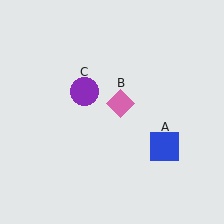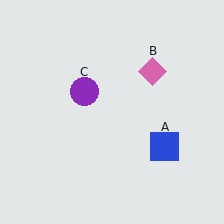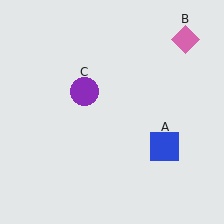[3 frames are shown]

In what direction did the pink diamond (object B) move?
The pink diamond (object B) moved up and to the right.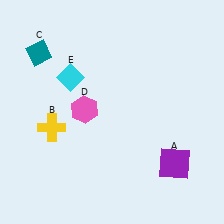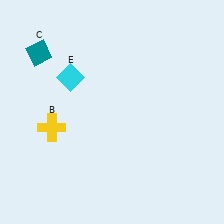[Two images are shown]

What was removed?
The purple square (A), the pink hexagon (D) were removed in Image 2.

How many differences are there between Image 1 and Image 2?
There are 2 differences between the two images.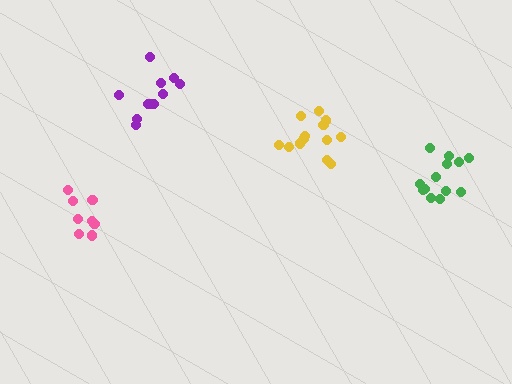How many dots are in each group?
Group 1: 10 dots, Group 2: 13 dots, Group 3: 13 dots, Group 4: 8 dots (44 total).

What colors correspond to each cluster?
The clusters are colored: purple, yellow, green, pink.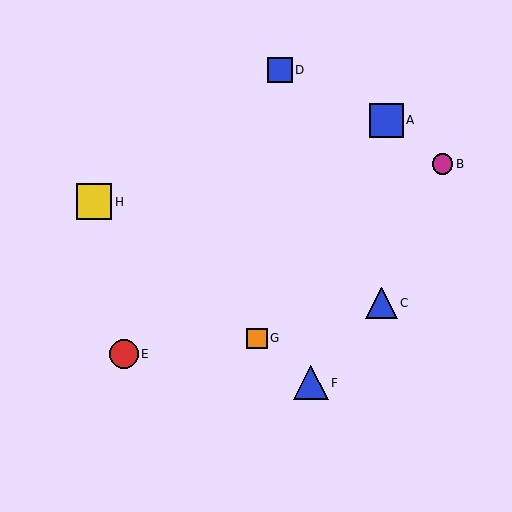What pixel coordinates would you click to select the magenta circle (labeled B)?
Click at (443, 164) to select the magenta circle B.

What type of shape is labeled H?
Shape H is a yellow square.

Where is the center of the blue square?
The center of the blue square is at (280, 70).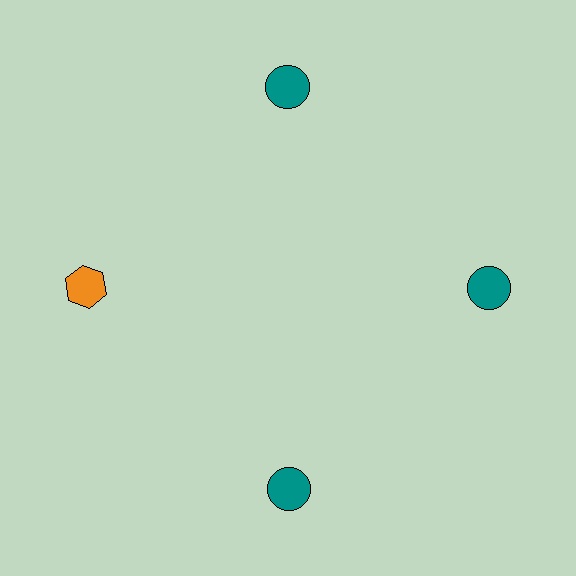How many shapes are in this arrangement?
There are 4 shapes arranged in a ring pattern.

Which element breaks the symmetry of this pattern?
The orange hexagon at roughly the 9 o'clock position breaks the symmetry. All other shapes are teal circles.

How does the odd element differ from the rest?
It differs in both color (orange instead of teal) and shape (hexagon instead of circle).